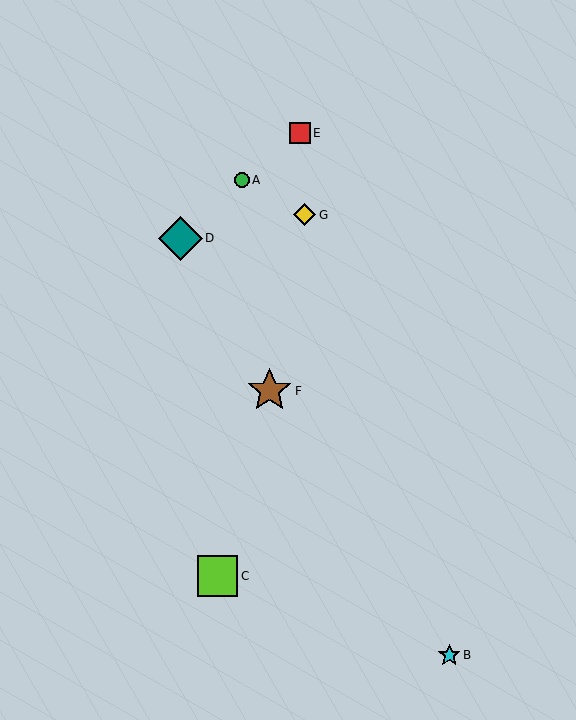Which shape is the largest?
The brown star (labeled F) is the largest.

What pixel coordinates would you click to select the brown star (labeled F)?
Click at (269, 391) to select the brown star F.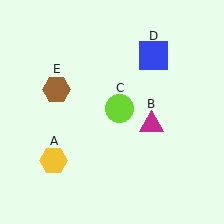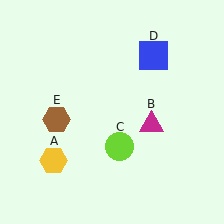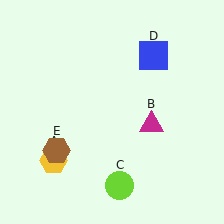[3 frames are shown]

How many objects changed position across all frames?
2 objects changed position: lime circle (object C), brown hexagon (object E).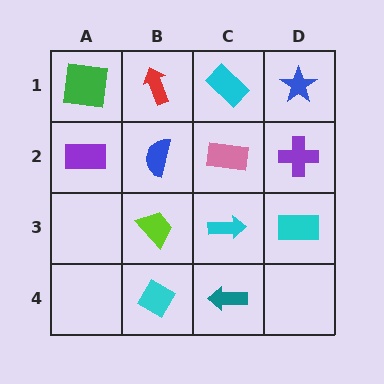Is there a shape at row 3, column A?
No, that cell is empty.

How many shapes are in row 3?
3 shapes.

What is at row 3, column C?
A cyan arrow.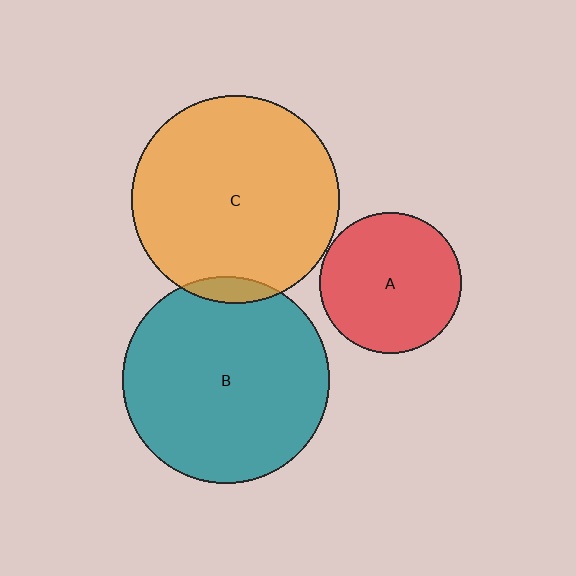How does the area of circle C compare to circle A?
Approximately 2.2 times.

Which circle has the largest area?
Circle C (orange).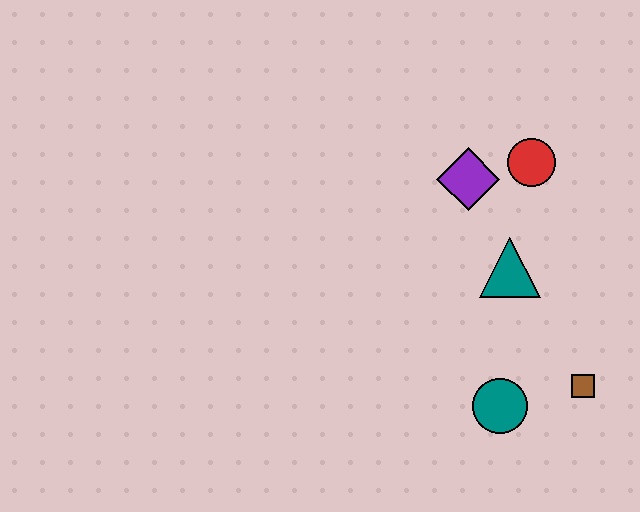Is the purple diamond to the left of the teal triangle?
Yes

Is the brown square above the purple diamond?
No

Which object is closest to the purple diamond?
The red circle is closest to the purple diamond.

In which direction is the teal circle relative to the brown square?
The teal circle is to the left of the brown square.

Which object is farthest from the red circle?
The teal circle is farthest from the red circle.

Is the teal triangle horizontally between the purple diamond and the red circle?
Yes